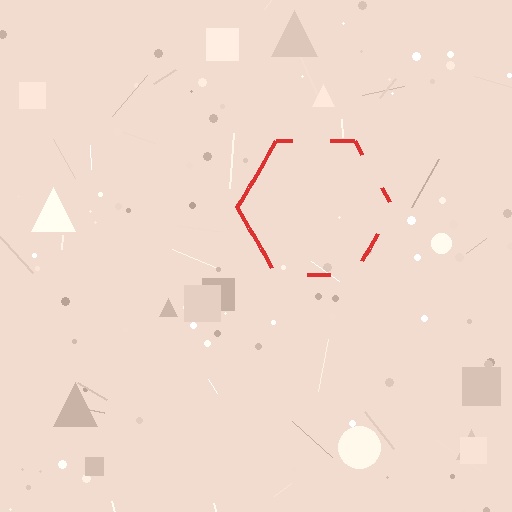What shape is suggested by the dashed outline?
The dashed outline suggests a hexagon.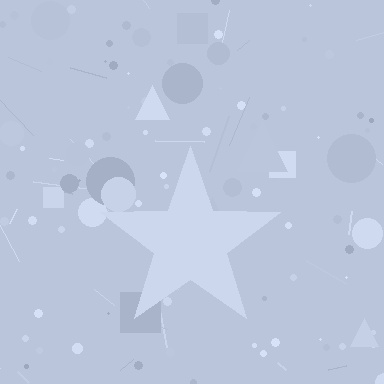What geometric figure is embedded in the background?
A star is embedded in the background.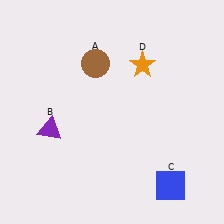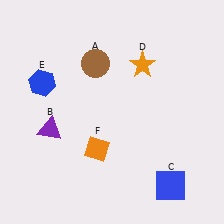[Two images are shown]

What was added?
A blue hexagon (E), an orange diamond (F) were added in Image 2.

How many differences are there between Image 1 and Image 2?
There are 2 differences between the two images.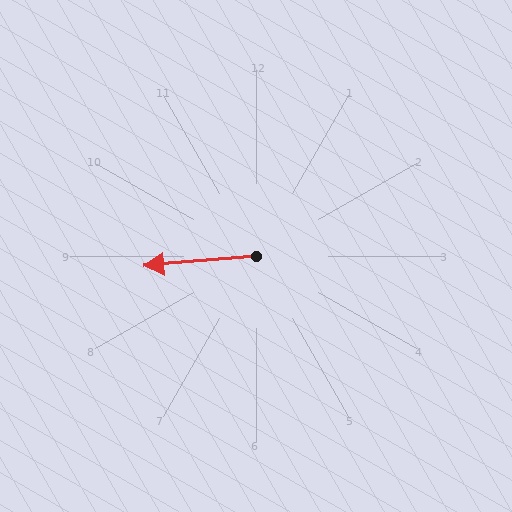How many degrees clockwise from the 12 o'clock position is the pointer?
Approximately 265 degrees.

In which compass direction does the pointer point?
West.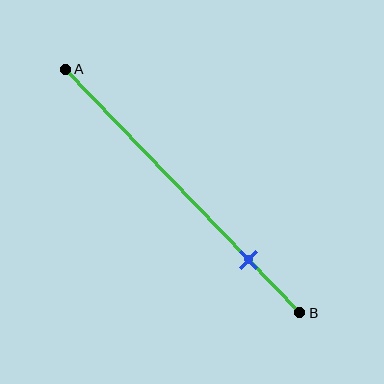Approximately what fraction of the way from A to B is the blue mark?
The blue mark is approximately 80% of the way from A to B.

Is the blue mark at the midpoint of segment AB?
No, the mark is at about 80% from A, not at the 50% midpoint.